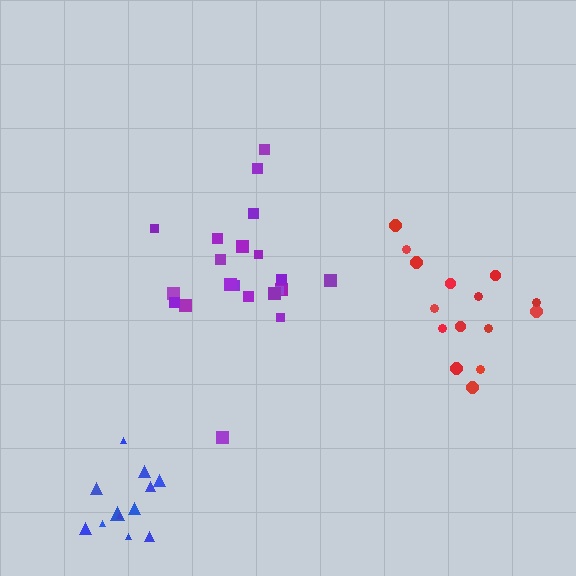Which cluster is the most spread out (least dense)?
Red.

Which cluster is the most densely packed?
Purple.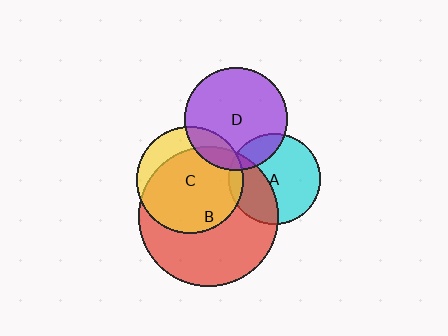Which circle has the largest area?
Circle B (red).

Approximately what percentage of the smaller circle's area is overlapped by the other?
Approximately 10%.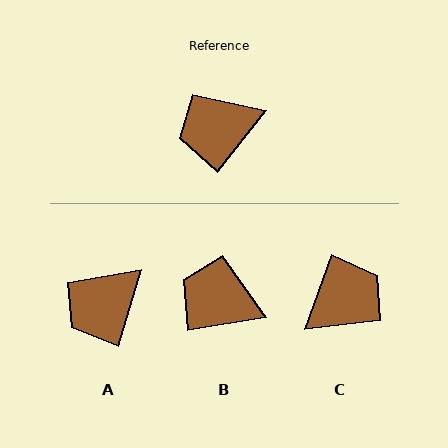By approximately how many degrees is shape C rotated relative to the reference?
Approximately 162 degrees clockwise.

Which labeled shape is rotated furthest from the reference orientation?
C, about 162 degrees away.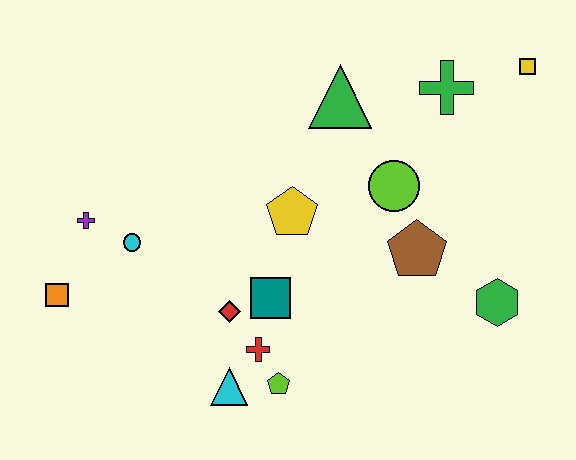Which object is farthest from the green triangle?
The orange square is farthest from the green triangle.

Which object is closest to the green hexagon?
The brown pentagon is closest to the green hexagon.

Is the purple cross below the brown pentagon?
No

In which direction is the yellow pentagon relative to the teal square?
The yellow pentagon is above the teal square.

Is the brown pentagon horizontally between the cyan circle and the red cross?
No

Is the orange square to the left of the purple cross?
Yes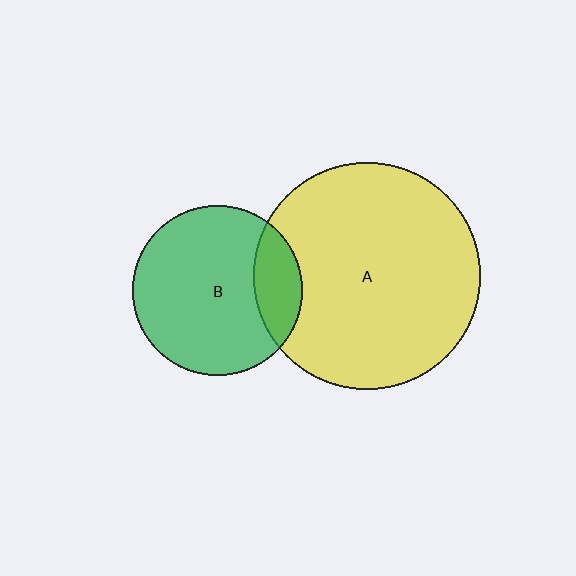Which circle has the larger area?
Circle A (yellow).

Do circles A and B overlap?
Yes.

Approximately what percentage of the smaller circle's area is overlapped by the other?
Approximately 20%.